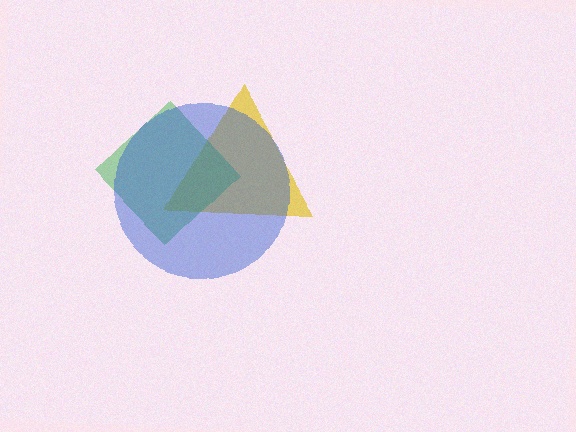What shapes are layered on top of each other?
The layered shapes are: a yellow triangle, a green diamond, a blue circle.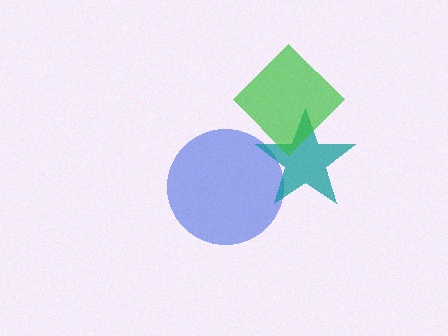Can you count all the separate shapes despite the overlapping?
Yes, there are 3 separate shapes.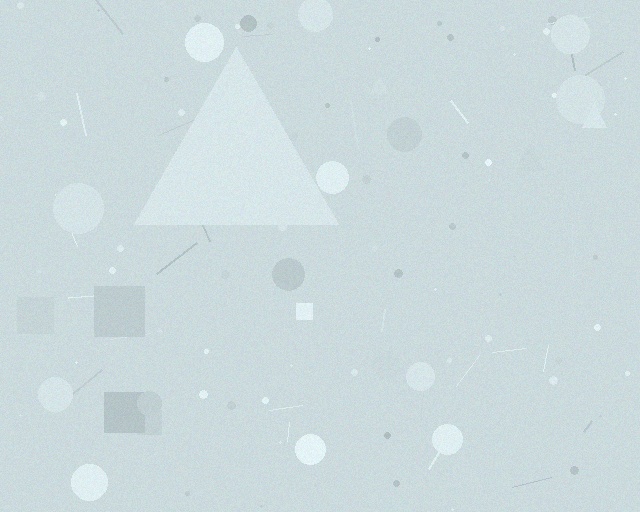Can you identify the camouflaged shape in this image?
The camouflaged shape is a triangle.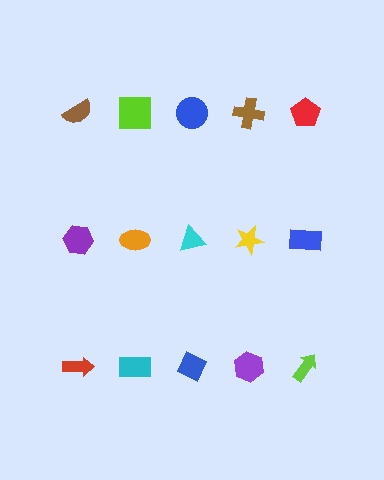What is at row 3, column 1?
A red arrow.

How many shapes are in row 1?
5 shapes.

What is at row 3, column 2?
A cyan rectangle.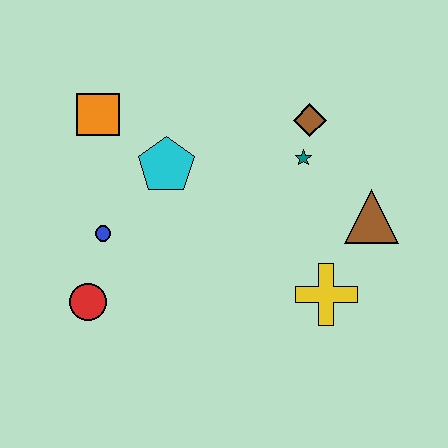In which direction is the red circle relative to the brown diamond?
The red circle is to the left of the brown diamond.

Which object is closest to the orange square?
The cyan pentagon is closest to the orange square.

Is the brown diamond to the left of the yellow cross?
Yes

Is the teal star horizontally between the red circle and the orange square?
No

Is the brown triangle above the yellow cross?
Yes